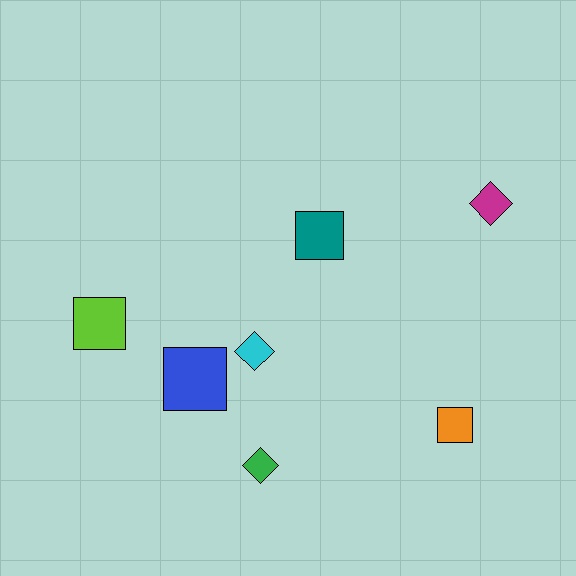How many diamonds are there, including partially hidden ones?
There are 3 diamonds.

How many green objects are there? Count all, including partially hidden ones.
There is 1 green object.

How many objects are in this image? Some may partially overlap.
There are 7 objects.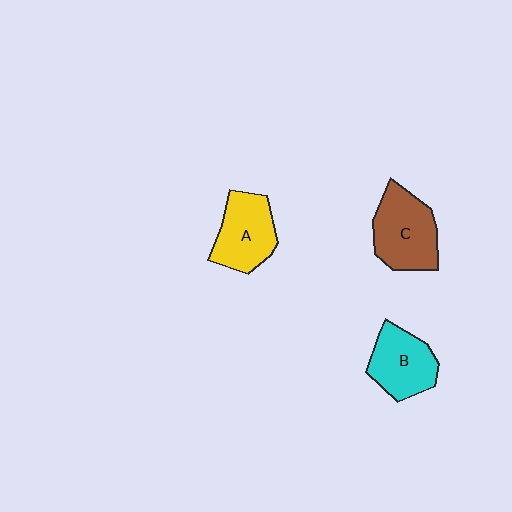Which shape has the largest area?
Shape C (brown).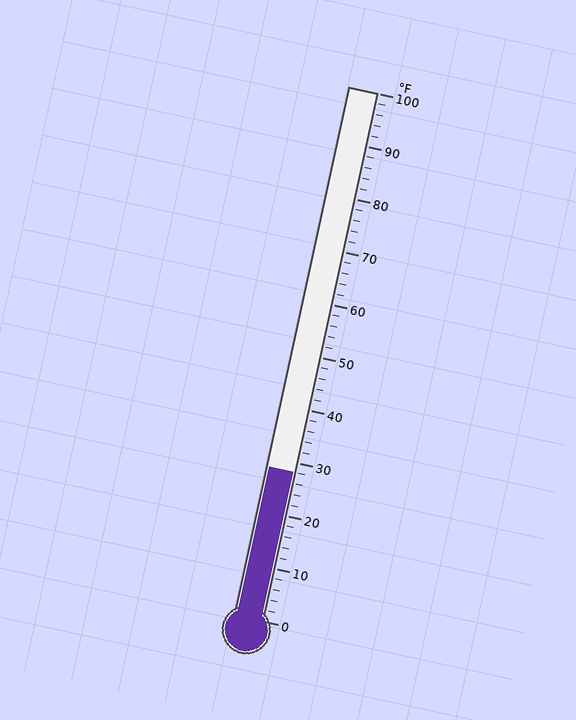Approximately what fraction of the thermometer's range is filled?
The thermometer is filled to approximately 30% of its range.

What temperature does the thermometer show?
The thermometer shows approximately 28°F.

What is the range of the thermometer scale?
The thermometer scale ranges from 0°F to 100°F.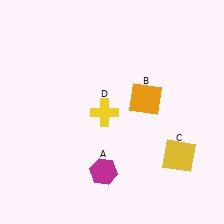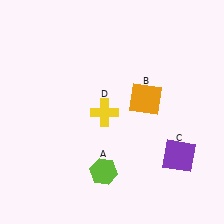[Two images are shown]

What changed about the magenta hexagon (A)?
In Image 1, A is magenta. In Image 2, it changed to lime.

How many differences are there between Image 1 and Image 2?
There are 2 differences between the two images.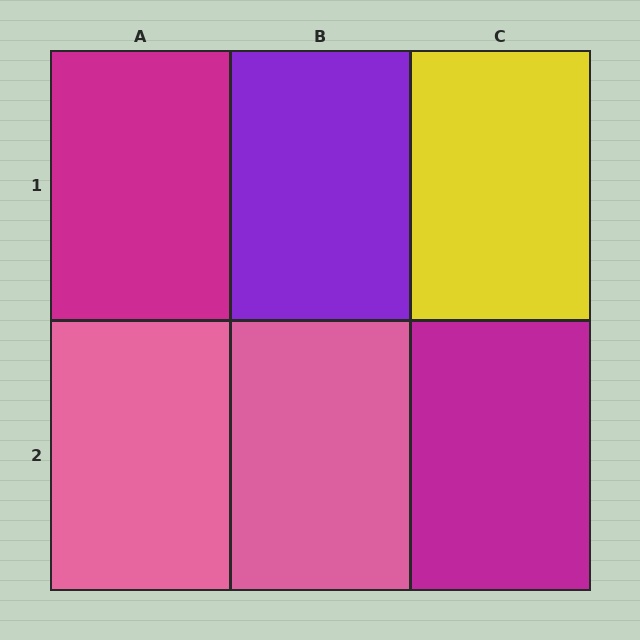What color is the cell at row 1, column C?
Yellow.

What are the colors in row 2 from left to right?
Pink, pink, magenta.